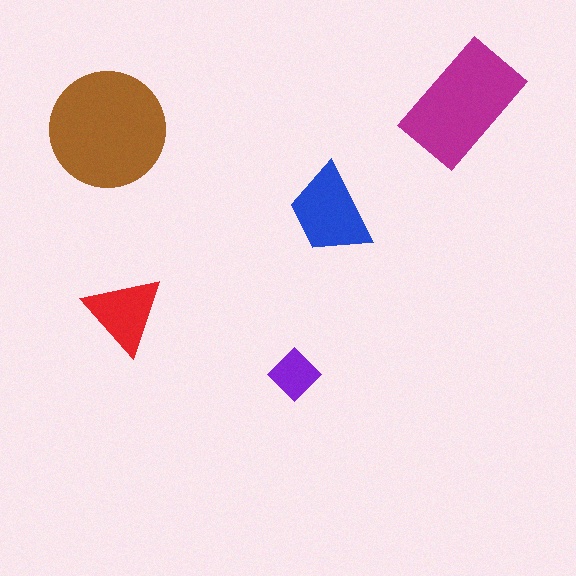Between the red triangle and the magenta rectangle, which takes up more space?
The magenta rectangle.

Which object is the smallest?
The purple diamond.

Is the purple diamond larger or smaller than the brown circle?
Smaller.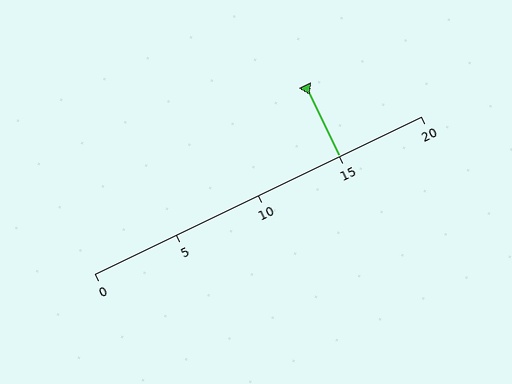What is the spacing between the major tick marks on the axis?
The major ticks are spaced 5 apart.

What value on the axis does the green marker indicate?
The marker indicates approximately 15.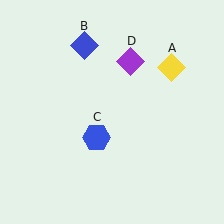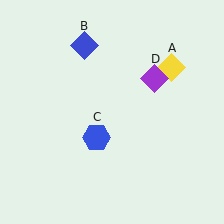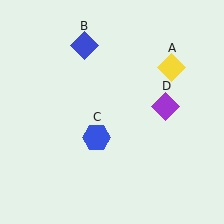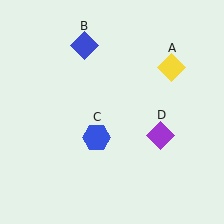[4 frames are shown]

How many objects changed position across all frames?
1 object changed position: purple diamond (object D).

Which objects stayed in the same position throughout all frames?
Yellow diamond (object A) and blue diamond (object B) and blue hexagon (object C) remained stationary.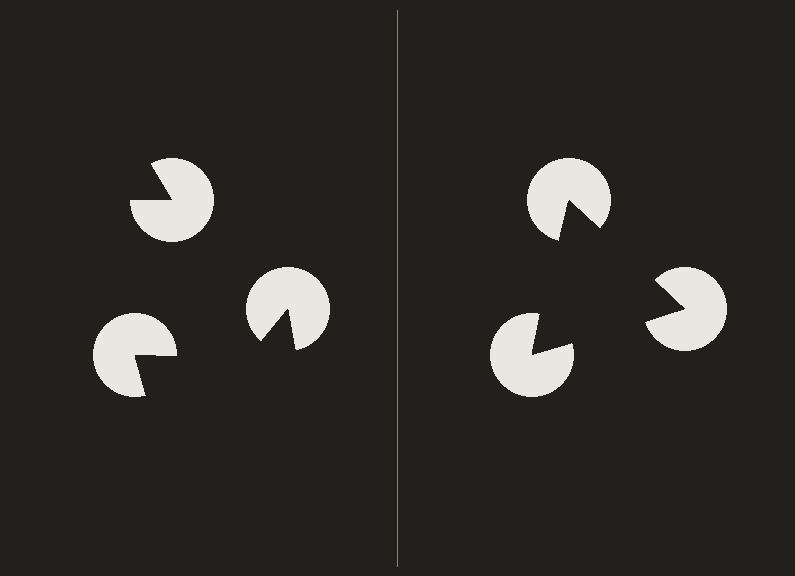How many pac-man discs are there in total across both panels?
6 — 3 on each side.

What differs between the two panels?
The pac-man discs are positioned identically on both sides; only the wedge orientations differ. On the right they align to a triangle; on the left they are misaligned.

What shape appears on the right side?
An illusory triangle.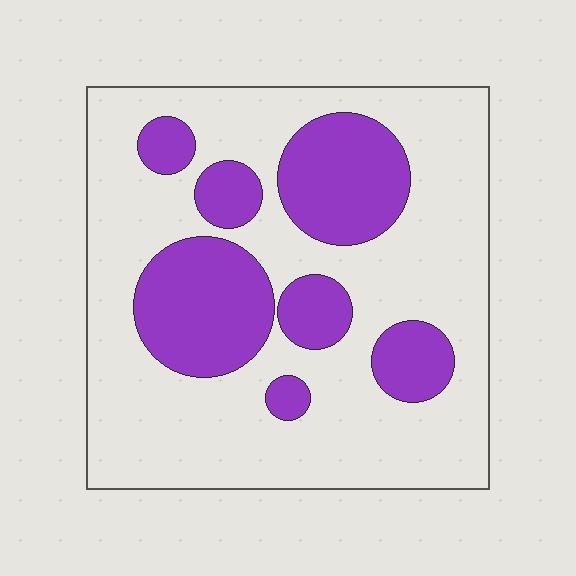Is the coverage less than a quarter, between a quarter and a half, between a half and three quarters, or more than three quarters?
Between a quarter and a half.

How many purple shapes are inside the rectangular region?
7.